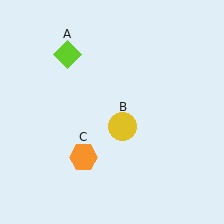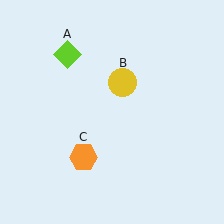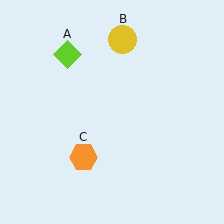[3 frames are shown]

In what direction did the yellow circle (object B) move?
The yellow circle (object B) moved up.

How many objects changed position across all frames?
1 object changed position: yellow circle (object B).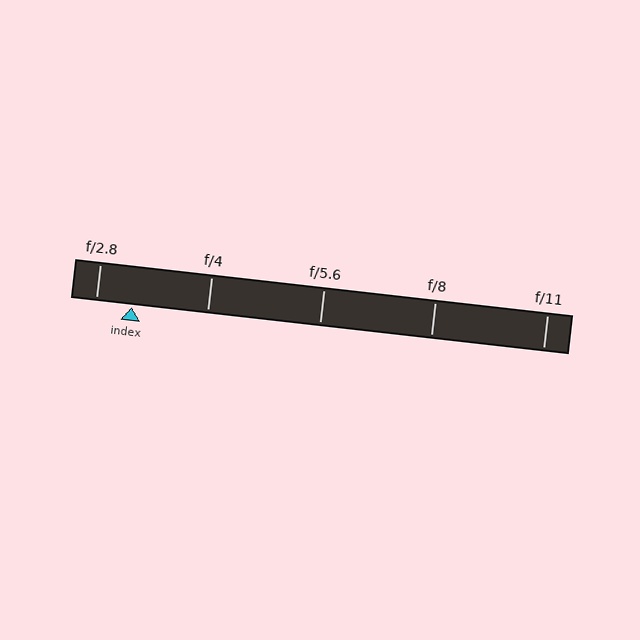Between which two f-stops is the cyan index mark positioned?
The index mark is between f/2.8 and f/4.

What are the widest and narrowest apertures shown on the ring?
The widest aperture shown is f/2.8 and the narrowest is f/11.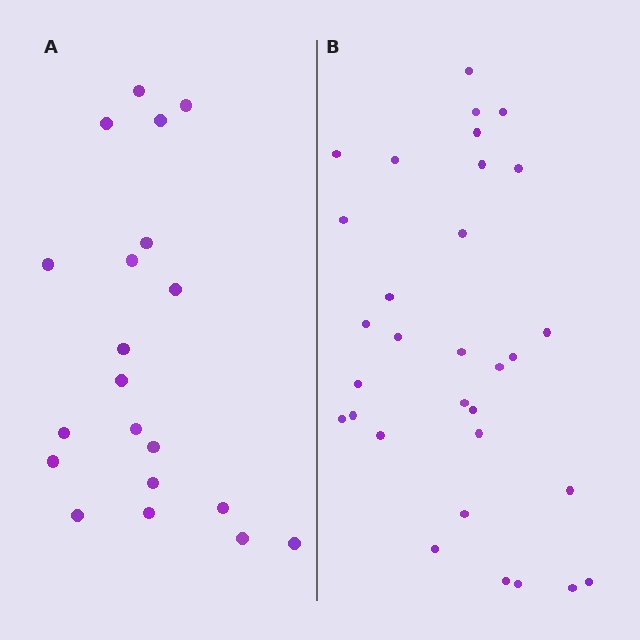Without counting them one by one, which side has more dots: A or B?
Region B (the right region) has more dots.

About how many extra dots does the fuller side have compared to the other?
Region B has roughly 12 or so more dots than region A.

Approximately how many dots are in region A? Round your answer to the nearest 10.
About 20 dots.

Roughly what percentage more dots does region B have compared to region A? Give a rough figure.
About 55% more.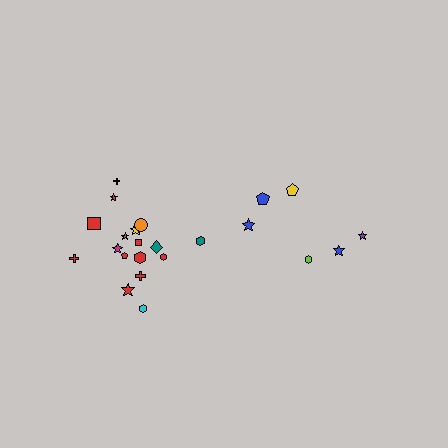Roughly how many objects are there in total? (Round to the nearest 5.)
Roughly 25 objects in total.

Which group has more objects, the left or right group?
The left group.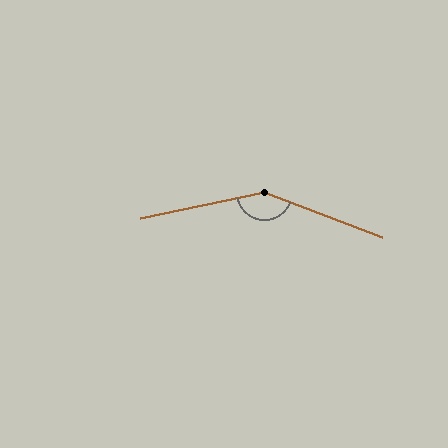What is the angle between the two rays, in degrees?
Approximately 147 degrees.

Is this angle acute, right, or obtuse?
It is obtuse.